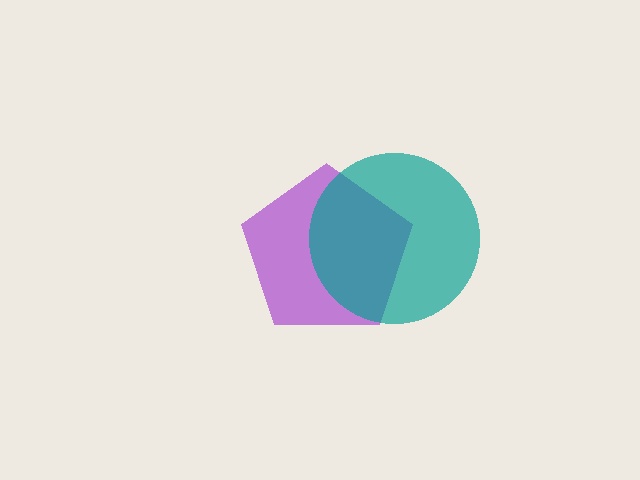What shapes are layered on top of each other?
The layered shapes are: a purple pentagon, a teal circle.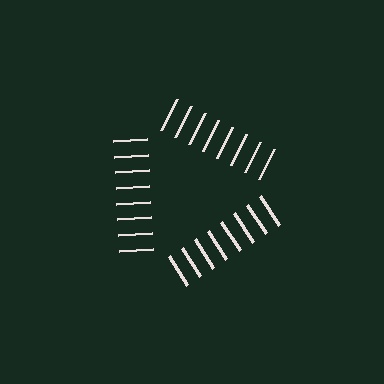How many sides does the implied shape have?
3 sides — the line-ends trace a triangle.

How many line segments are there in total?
24 — 8 along each of the 3 edges.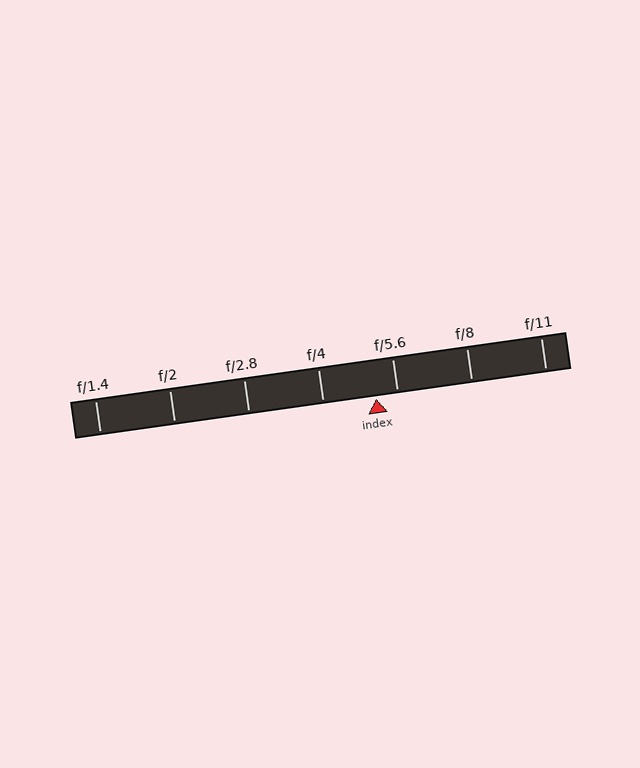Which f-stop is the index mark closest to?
The index mark is closest to f/5.6.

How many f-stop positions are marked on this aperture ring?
There are 7 f-stop positions marked.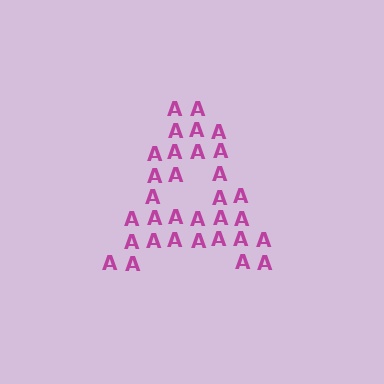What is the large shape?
The large shape is the letter A.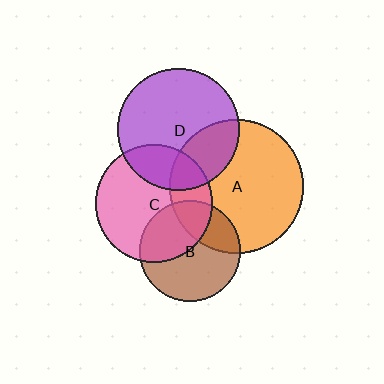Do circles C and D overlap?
Yes.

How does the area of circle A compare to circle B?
Approximately 1.8 times.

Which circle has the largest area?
Circle A (orange).